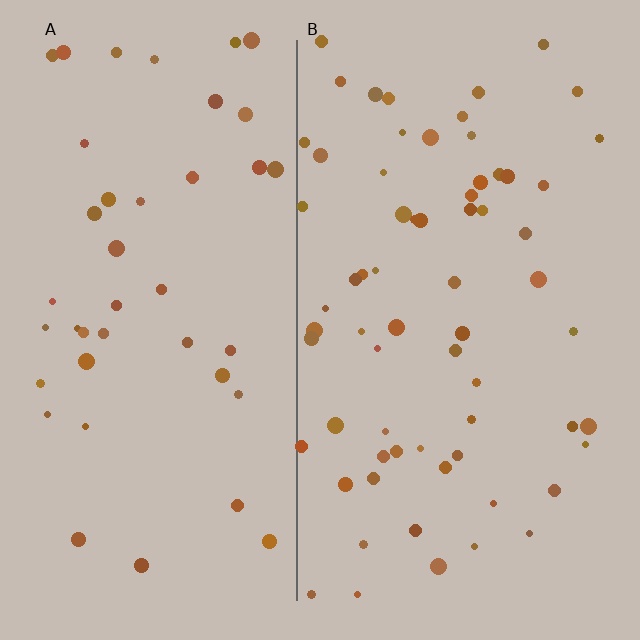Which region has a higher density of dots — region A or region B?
B (the right).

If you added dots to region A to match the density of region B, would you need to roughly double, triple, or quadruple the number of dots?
Approximately double.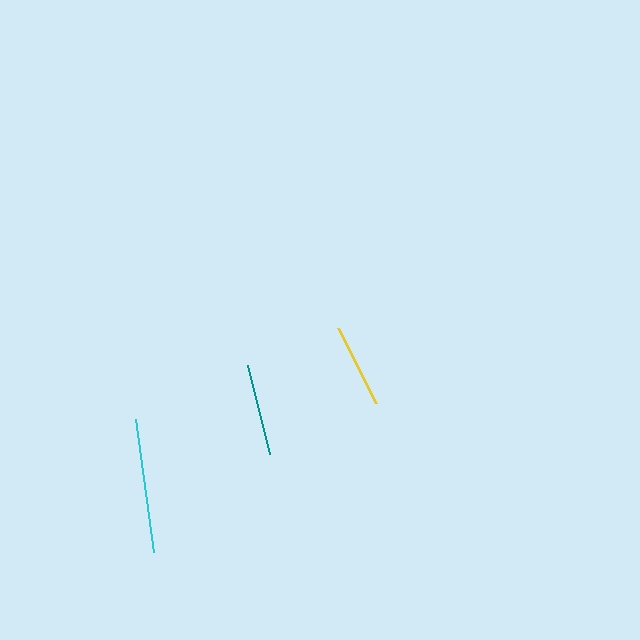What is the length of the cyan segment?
The cyan segment is approximately 134 pixels long.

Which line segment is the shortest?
The yellow line is the shortest at approximately 84 pixels.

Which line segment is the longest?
The cyan line is the longest at approximately 134 pixels.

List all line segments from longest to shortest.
From longest to shortest: cyan, teal, yellow.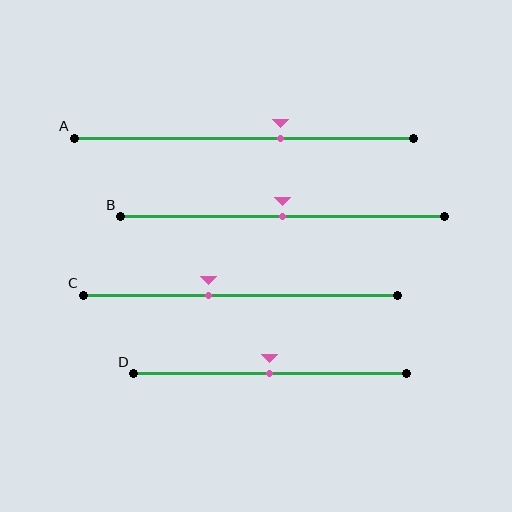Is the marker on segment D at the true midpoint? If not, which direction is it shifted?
Yes, the marker on segment D is at the true midpoint.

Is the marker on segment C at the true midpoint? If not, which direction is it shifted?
No, the marker on segment C is shifted to the left by about 10% of the segment length.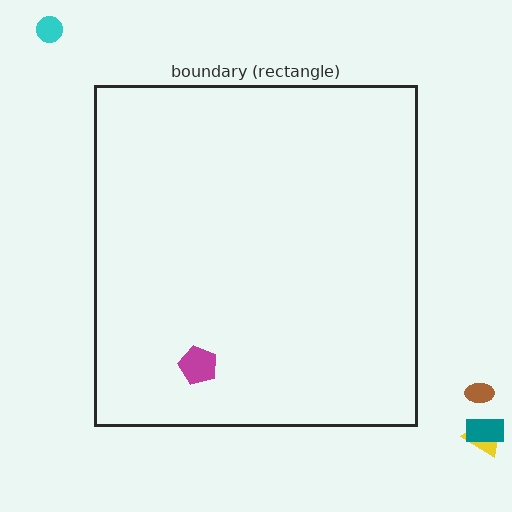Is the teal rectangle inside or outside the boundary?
Outside.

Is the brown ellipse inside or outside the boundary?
Outside.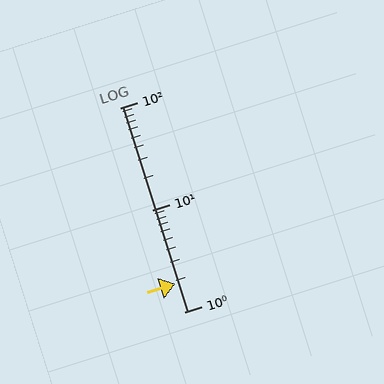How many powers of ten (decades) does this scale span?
The scale spans 2 decades, from 1 to 100.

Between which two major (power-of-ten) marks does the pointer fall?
The pointer is between 1 and 10.